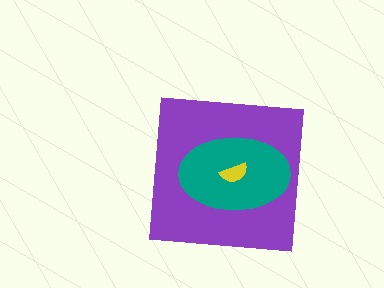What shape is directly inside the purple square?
The teal ellipse.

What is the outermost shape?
The purple square.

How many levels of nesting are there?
3.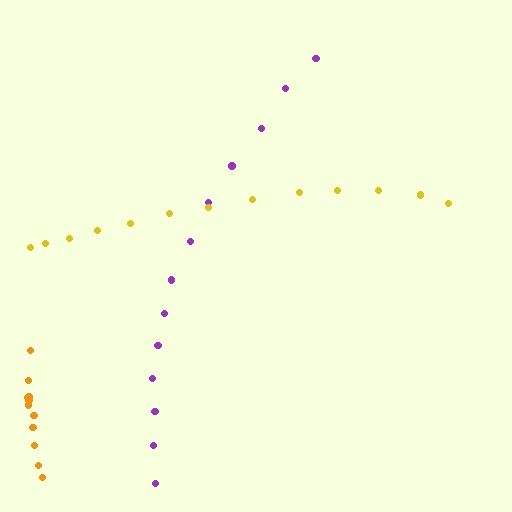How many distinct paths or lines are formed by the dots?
There are 3 distinct paths.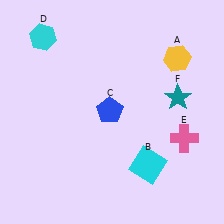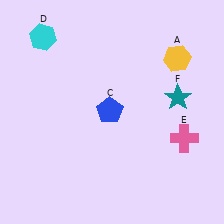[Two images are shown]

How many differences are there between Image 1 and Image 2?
There is 1 difference between the two images.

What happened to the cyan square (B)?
The cyan square (B) was removed in Image 2. It was in the bottom-right area of Image 1.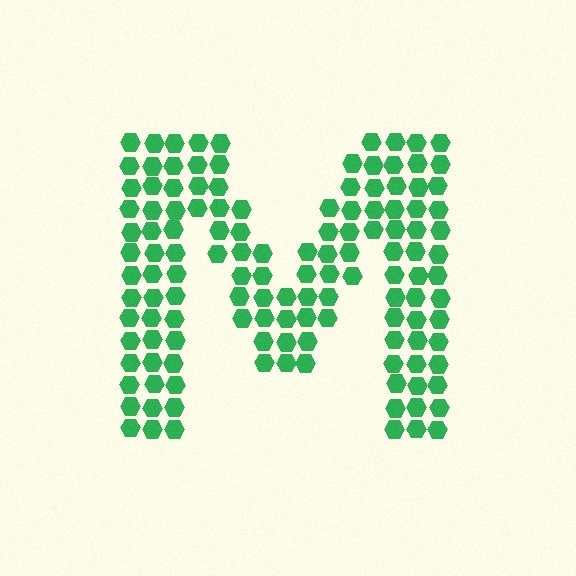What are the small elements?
The small elements are hexagons.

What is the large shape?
The large shape is the letter M.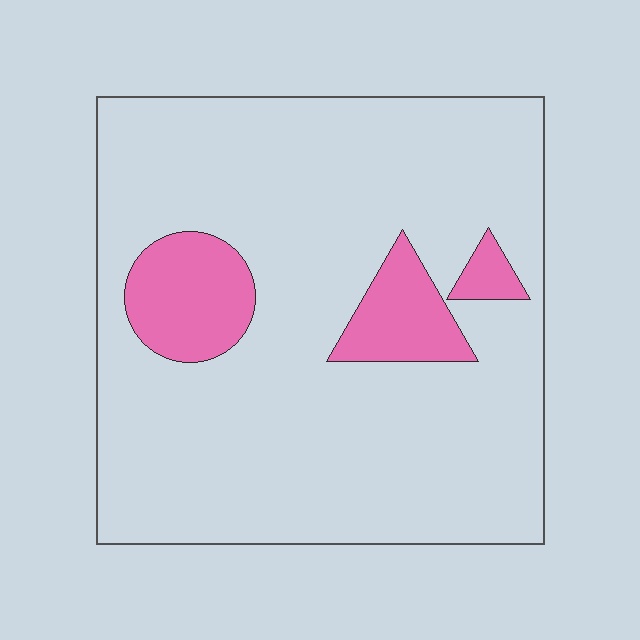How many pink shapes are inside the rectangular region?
3.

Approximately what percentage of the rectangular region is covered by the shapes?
Approximately 15%.